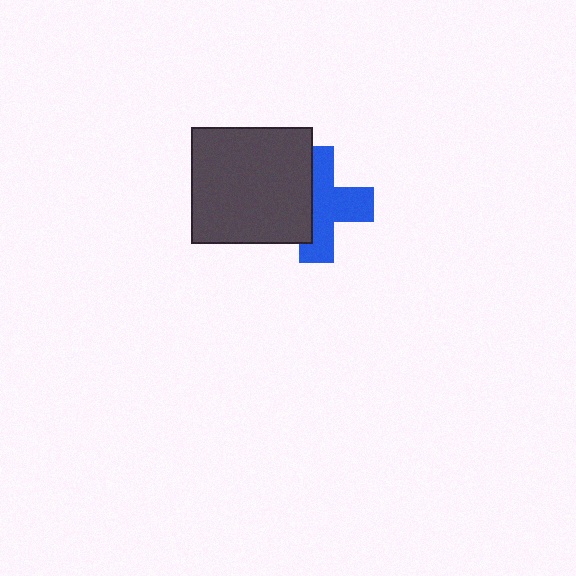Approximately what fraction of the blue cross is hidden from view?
Roughly 41% of the blue cross is hidden behind the dark gray rectangle.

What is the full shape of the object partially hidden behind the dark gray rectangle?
The partially hidden object is a blue cross.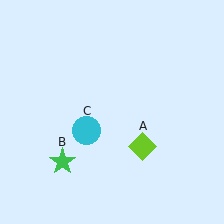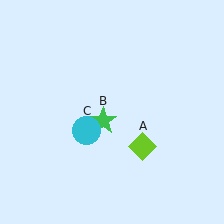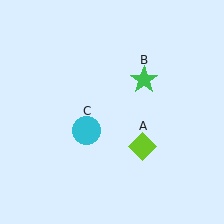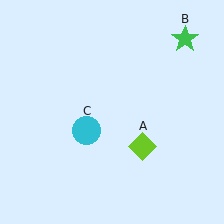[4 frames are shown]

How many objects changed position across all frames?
1 object changed position: green star (object B).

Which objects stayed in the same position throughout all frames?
Lime diamond (object A) and cyan circle (object C) remained stationary.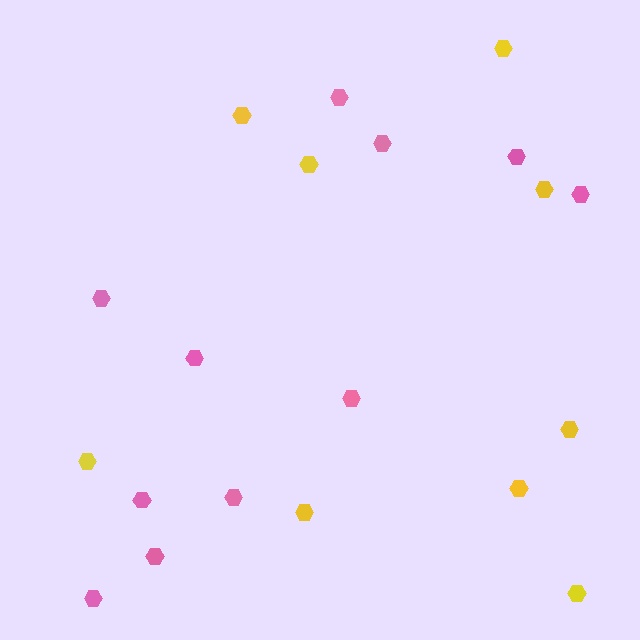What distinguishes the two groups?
There are 2 groups: one group of yellow hexagons (9) and one group of pink hexagons (11).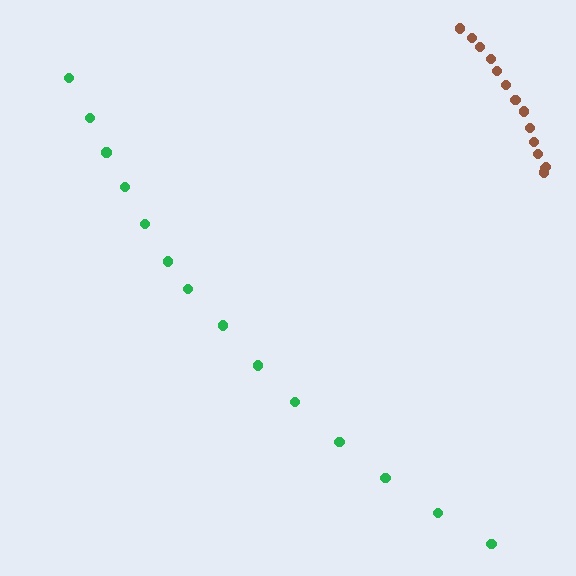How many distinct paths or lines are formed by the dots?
There are 2 distinct paths.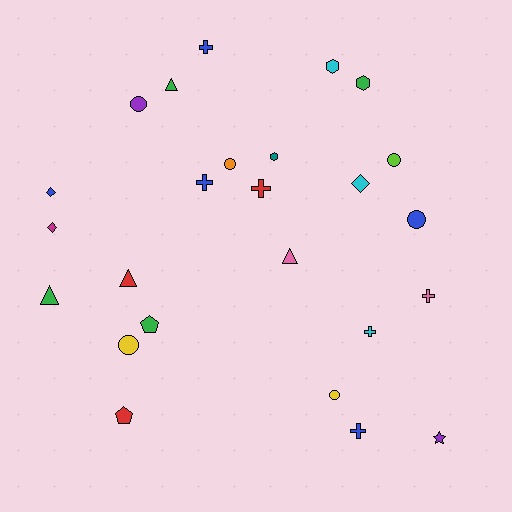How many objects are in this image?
There are 25 objects.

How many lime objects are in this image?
There is 1 lime object.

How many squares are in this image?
There are no squares.